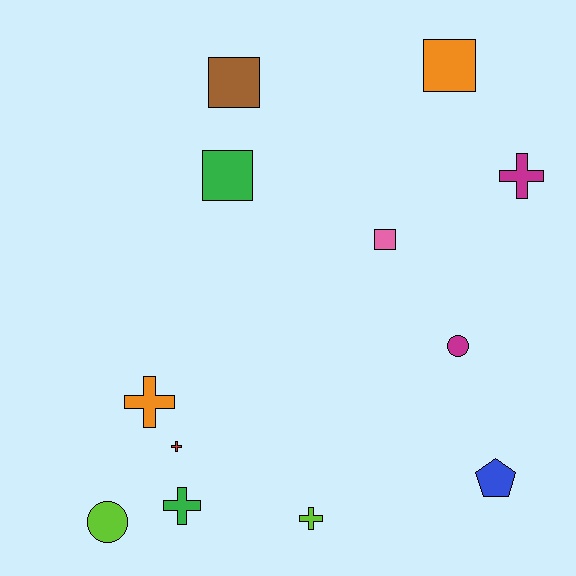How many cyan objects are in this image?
There are no cyan objects.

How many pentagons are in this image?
There is 1 pentagon.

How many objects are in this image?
There are 12 objects.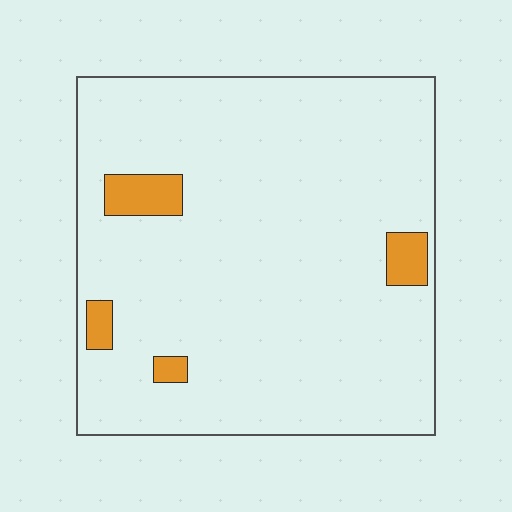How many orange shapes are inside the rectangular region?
4.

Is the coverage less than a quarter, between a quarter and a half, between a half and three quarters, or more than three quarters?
Less than a quarter.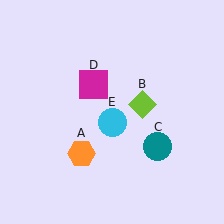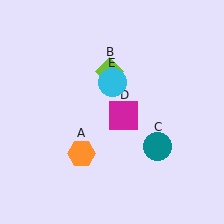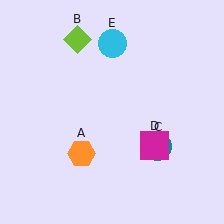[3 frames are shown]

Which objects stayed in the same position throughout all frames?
Orange hexagon (object A) and teal circle (object C) remained stationary.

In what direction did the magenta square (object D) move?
The magenta square (object D) moved down and to the right.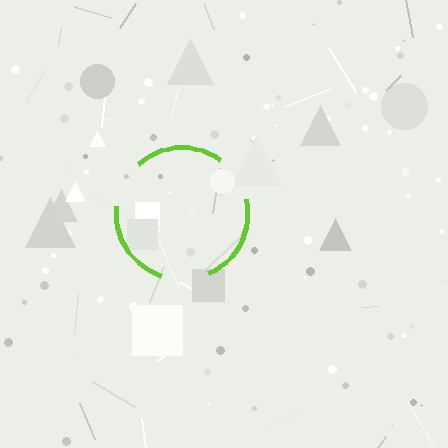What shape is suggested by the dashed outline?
The dashed outline suggests a circle.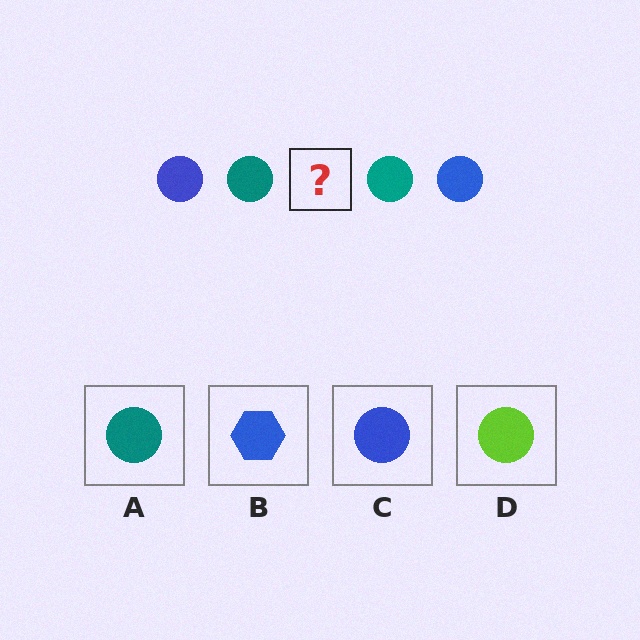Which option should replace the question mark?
Option C.